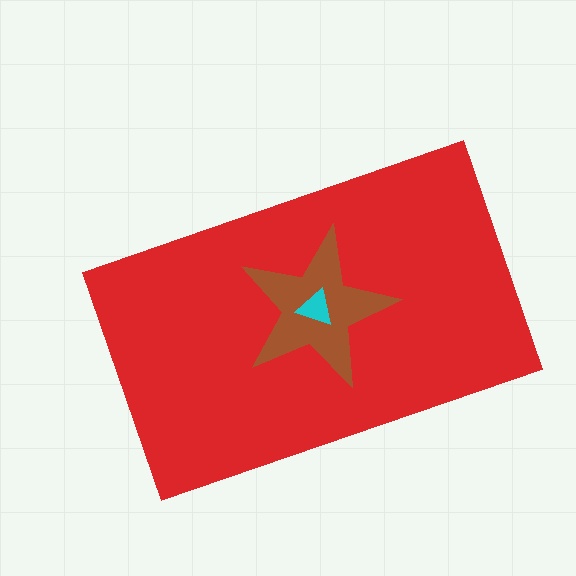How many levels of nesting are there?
3.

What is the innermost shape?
The cyan triangle.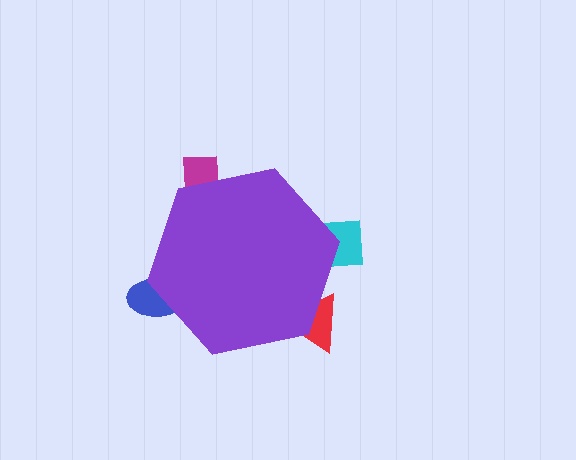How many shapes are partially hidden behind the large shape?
4 shapes are partially hidden.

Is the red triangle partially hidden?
Yes, the red triangle is partially hidden behind the purple hexagon.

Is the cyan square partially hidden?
Yes, the cyan square is partially hidden behind the purple hexagon.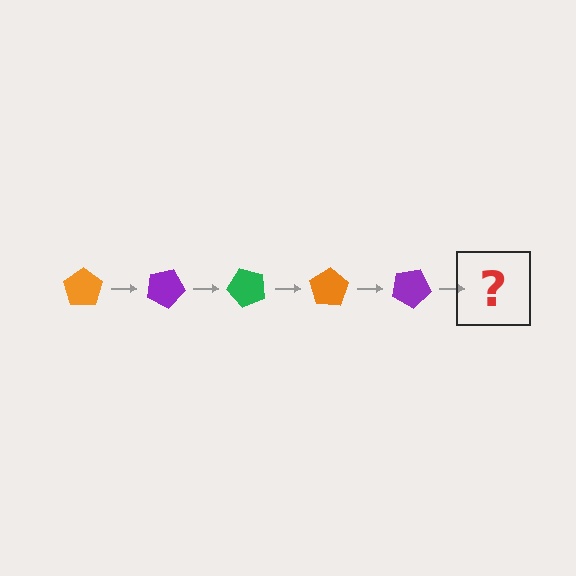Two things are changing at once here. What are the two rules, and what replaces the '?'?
The two rules are that it rotates 25 degrees each step and the color cycles through orange, purple, and green. The '?' should be a green pentagon, rotated 125 degrees from the start.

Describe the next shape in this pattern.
It should be a green pentagon, rotated 125 degrees from the start.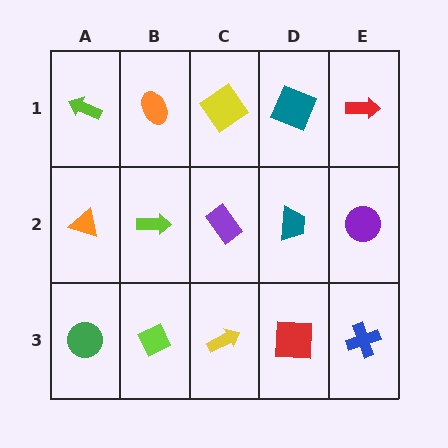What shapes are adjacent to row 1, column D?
A teal trapezoid (row 2, column D), a yellow diamond (row 1, column C), a red arrow (row 1, column E).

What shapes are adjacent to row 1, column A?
An orange triangle (row 2, column A), an orange ellipse (row 1, column B).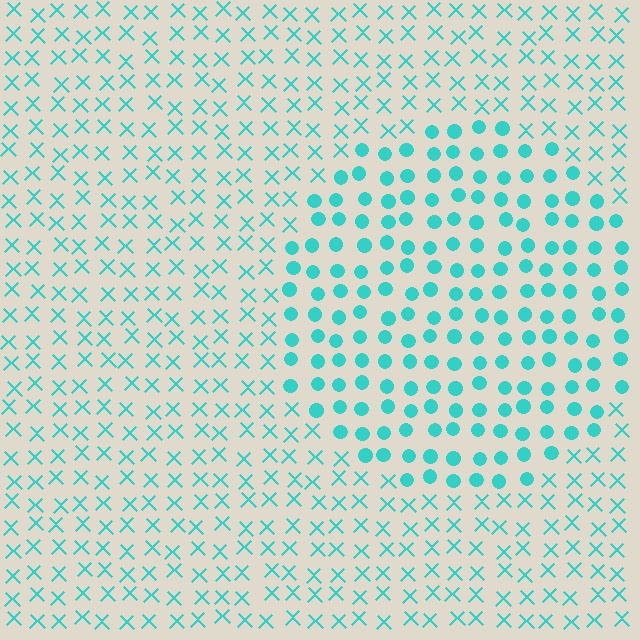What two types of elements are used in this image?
The image uses circles inside the circle region and X marks outside it.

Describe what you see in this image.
The image is filled with small cyan elements arranged in a uniform grid. A circle-shaped region contains circles, while the surrounding area contains X marks. The boundary is defined purely by the change in element shape.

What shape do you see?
I see a circle.